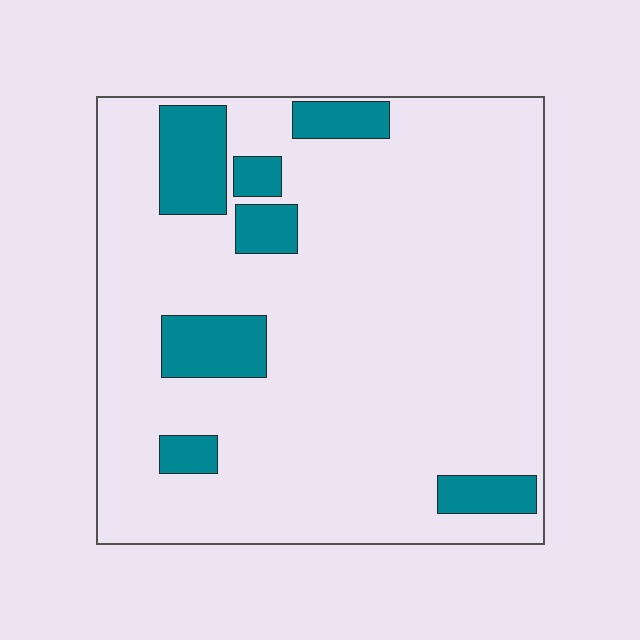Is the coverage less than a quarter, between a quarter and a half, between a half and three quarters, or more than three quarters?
Less than a quarter.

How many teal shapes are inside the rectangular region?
7.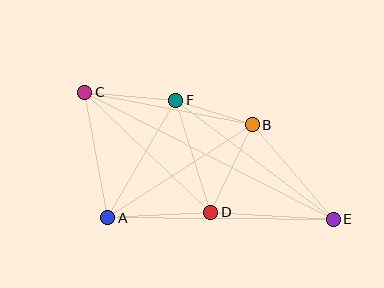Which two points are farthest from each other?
Points C and E are farthest from each other.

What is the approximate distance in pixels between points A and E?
The distance between A and E is approximately 226 pixels.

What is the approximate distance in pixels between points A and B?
The distance between A and B is approximately 172 pixels.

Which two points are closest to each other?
Points B and F are closest to each other.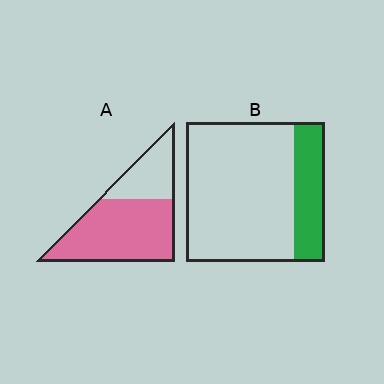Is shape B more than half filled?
No.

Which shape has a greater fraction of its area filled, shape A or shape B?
Shape A.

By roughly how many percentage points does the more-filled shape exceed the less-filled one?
By roughly 45 percentage points (A over B).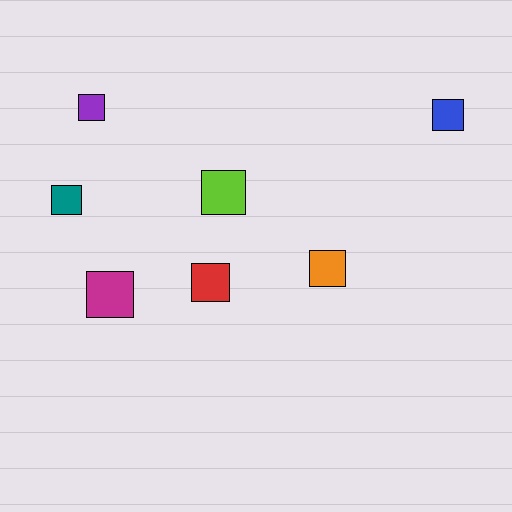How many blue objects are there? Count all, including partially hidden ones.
There is 1 blue object.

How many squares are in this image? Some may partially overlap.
There are 7 squares.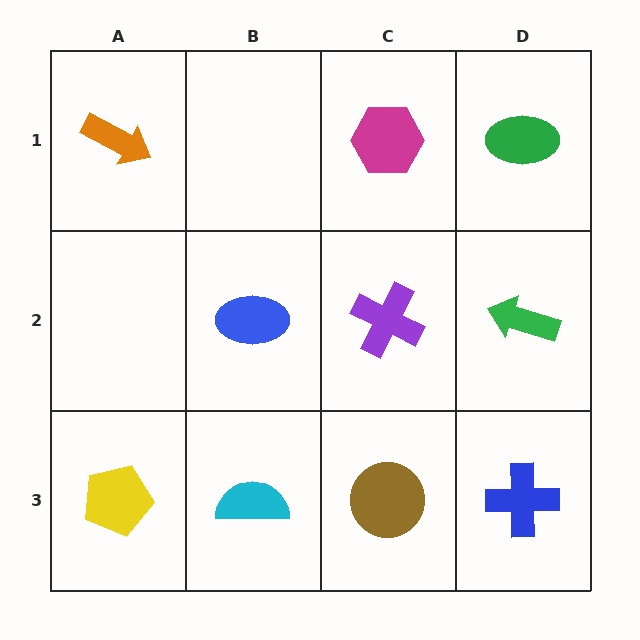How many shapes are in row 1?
3 shapes.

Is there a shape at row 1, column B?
No, that cell is empty.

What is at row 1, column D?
A green ellipse.